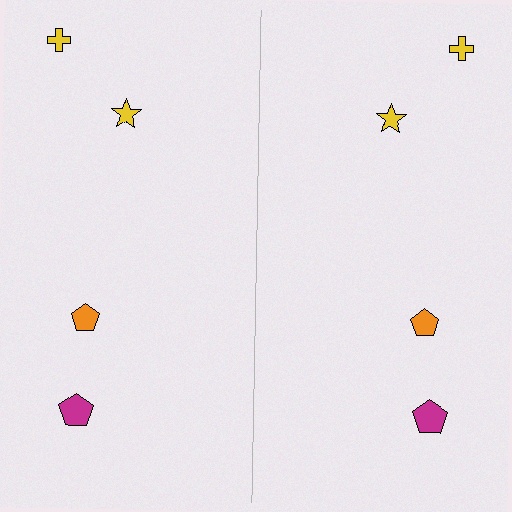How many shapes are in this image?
There are 8 shapes in this image.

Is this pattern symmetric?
Yes, this pattern has bilateral (reflection) symmetry.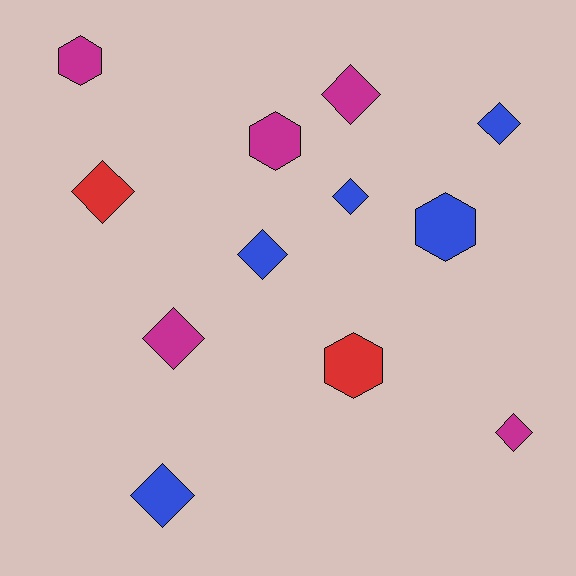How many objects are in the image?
There are 12 objects.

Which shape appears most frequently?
Diamond, with 8 objects.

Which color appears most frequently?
Blue, with 5 objects.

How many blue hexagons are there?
There is 1 blue hexagon.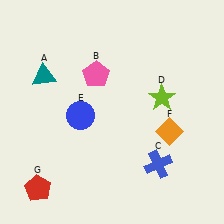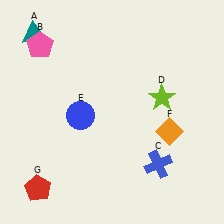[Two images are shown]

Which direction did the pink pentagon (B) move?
The pink pentagon (B) moved left.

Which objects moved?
The objects that moved are: the teal triangle (A), the pink pentagon (B).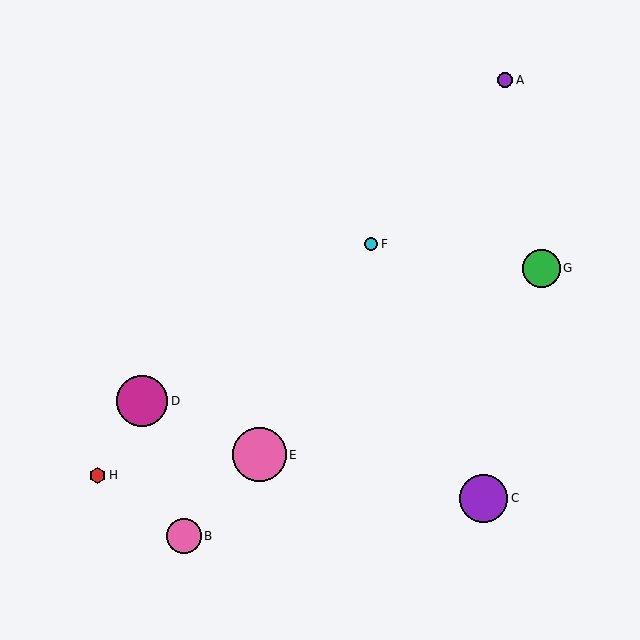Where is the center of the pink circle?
The center of the pink circle is at (184, 536).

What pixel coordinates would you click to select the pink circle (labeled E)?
Click at (259, 455) to select the pink circle E.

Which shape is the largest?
The pink circle (labeled E) is the largest.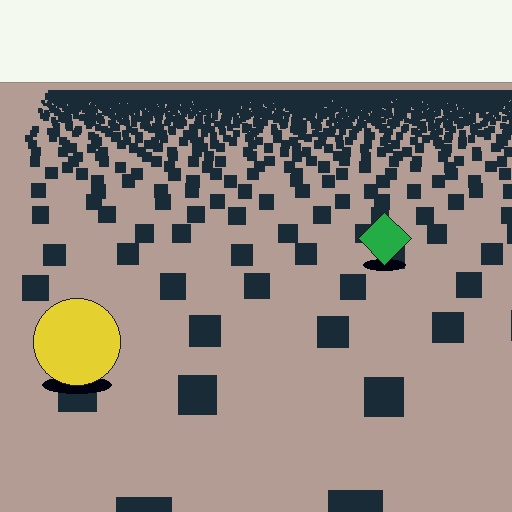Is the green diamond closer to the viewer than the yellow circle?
No. The yellow circle is closer — you can tell from the texture gradient: the ground texture is coarser near it.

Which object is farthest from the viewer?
The green diamond is farthest from the viewer. It appears smaller and the ground texture around it is denser.